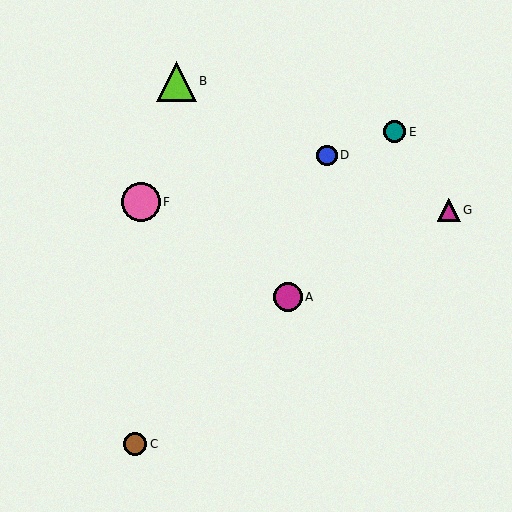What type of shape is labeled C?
Shape C is a brown circle.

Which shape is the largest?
The lime triangle (labeled B) is the largest.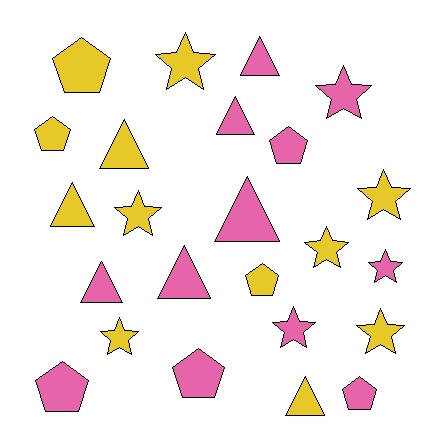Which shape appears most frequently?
Star, with 9 objects.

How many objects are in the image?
There are 24 objects.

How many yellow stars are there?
There are 6 yellow stars.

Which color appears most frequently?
Pink, with 12 objects.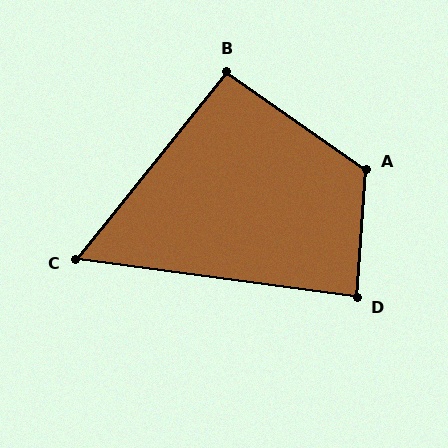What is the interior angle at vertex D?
Approximately 86 degrees (approximately right).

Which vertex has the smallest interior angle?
C, at approximately 59 degrees.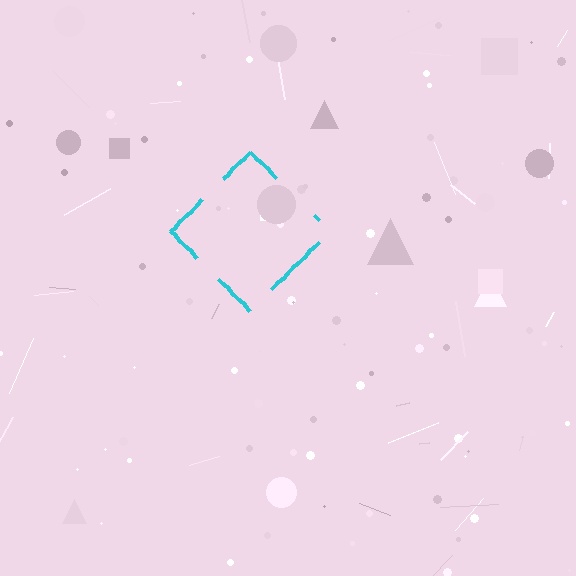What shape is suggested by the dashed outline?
The dashed outline suggests a diamond.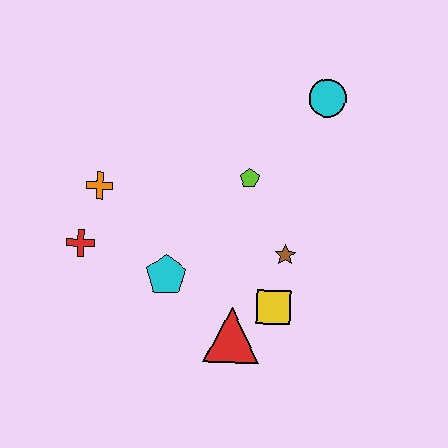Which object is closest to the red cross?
The orange cross is closest to the red cross.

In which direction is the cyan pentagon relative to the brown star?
The cyan pentagon is to the left of the brown star.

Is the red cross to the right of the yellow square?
No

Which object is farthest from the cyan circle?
The red cross is farthest from the cyan circle.